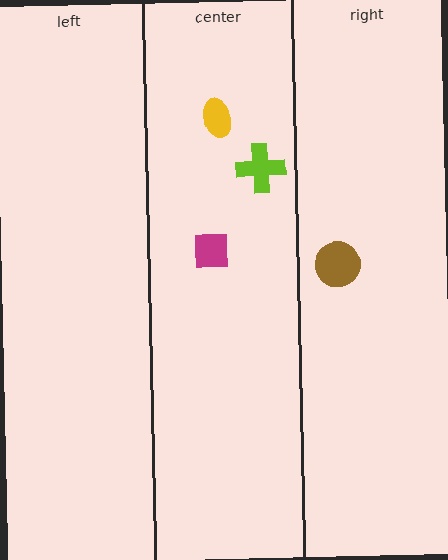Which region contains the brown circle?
The right region.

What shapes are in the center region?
The yellow ellipse, the lime cross, the magenta square.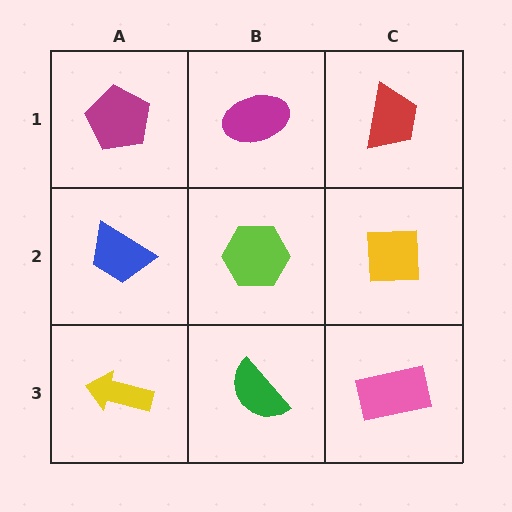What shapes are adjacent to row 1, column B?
A lime hexagon (row 2, column B), a magenta pentagon (row 1, column A), a red trapezoid (row 1, column C).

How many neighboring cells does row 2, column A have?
3.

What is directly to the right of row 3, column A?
A green semicircle.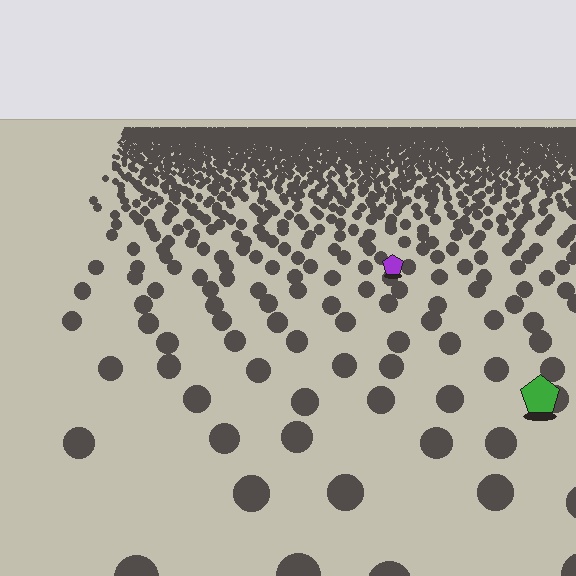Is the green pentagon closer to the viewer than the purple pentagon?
Yes. The green pentagon is closer — you can tell from the texture gradient: the ground texture is coarser near it.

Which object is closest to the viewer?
The green pentagon is closest. The texture marks near it are larger and more spread out.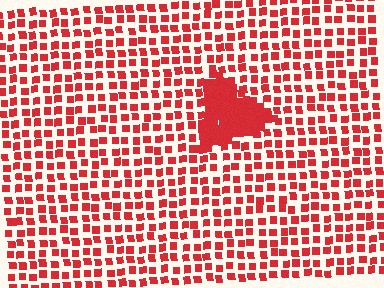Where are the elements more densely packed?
The elements are more densely packed inside the triangle boundary.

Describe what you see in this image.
The image contains small red elements arranged at two different densities. A triangle-shaped region is visible where the elements are more densely packed than the surrounding area.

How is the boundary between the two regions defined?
The boundary is defined by a change in element density (approximately 2.7x ratio). All elements are the same color, size, and shape.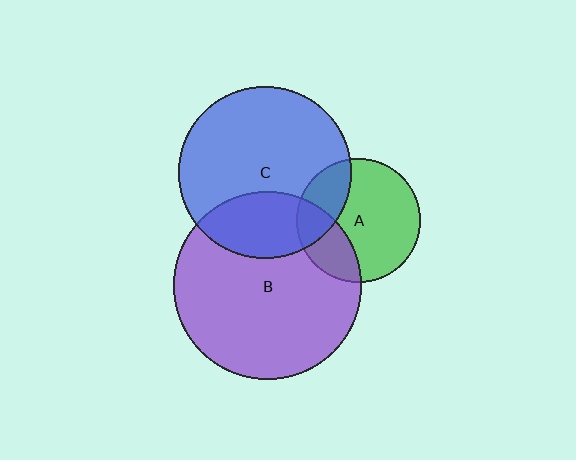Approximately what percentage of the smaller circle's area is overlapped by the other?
Approximately 25%.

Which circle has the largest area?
Circle B (purple).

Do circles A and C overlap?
Yes.